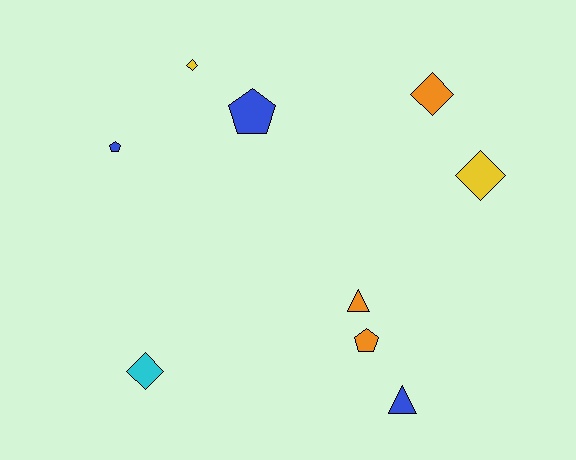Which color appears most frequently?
Blue, with 3 objects.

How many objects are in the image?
There are 9 objects.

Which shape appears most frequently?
Diamond, with 4 objects.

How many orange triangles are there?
There is 1 orange triangle.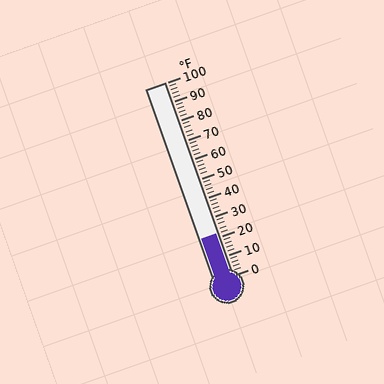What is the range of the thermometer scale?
The thermometer scale ranges from 0°F to 100°F.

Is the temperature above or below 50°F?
The temperature is below 50°F.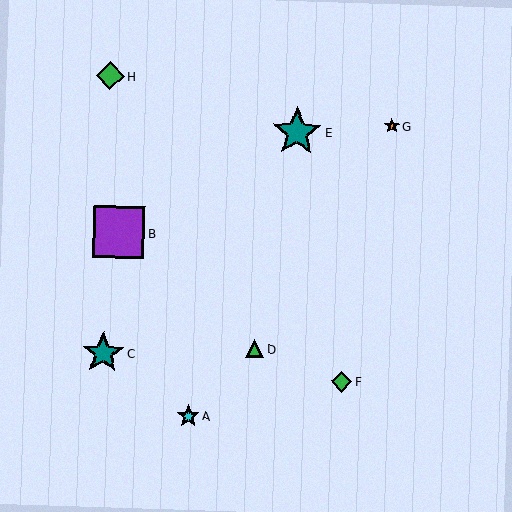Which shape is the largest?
The purple square (labeled B) is the largest.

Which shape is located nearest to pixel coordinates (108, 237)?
The purple square (labeled B) at (119, 232) is nearest to that location.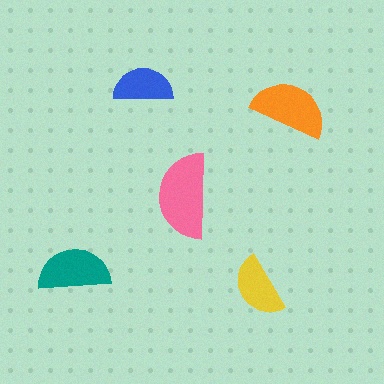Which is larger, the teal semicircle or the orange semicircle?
The orange one.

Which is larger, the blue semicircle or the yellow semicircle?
The yellow one.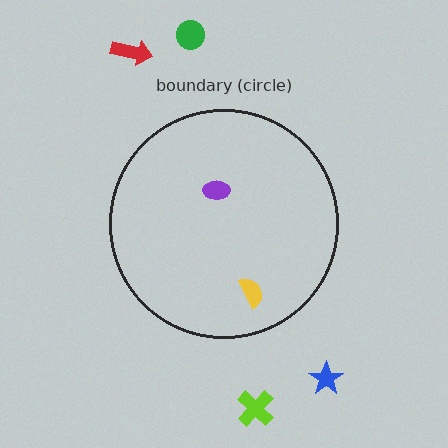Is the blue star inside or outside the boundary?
Outside.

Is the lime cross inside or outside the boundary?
Outside.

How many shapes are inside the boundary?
2 inside, 4 outside.